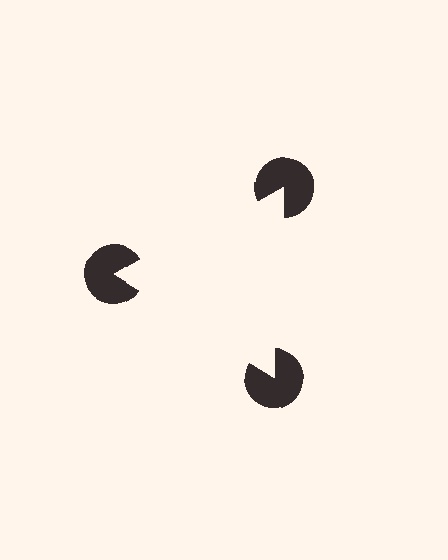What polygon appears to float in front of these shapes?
An illusory triangle — its edges are inferred from the aligned wedge cuts in the pac-man discs, not physically drawn.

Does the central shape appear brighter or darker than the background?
It typically appears slightly brighter than the background, even though no actual brightness change is drawn.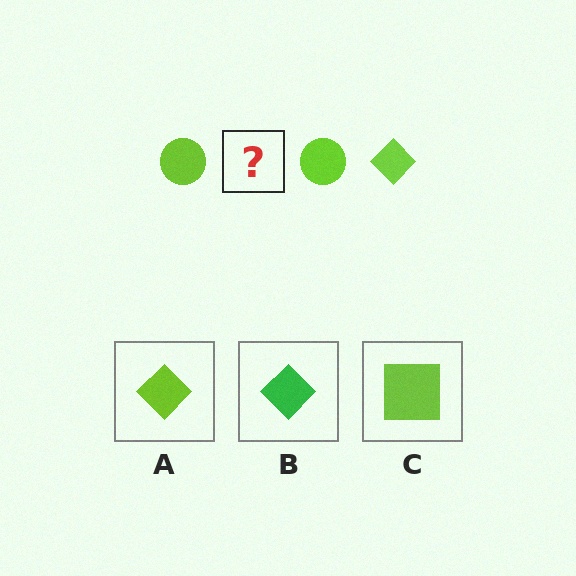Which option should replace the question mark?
Option A.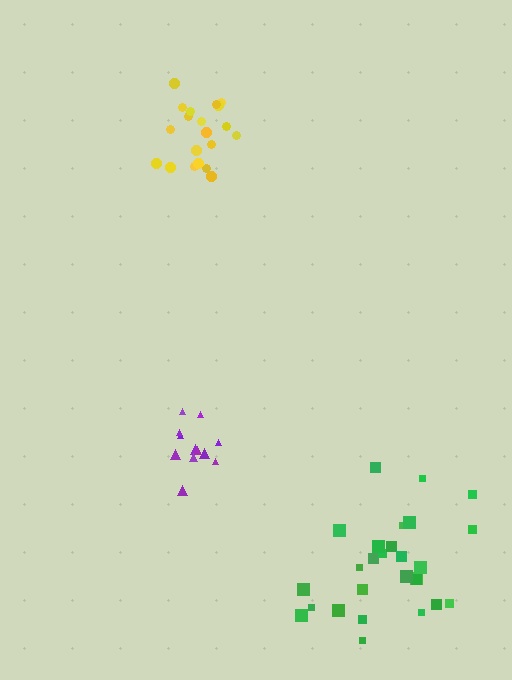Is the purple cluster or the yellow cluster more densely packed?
Yellow.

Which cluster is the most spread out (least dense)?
Green.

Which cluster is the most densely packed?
Yellow.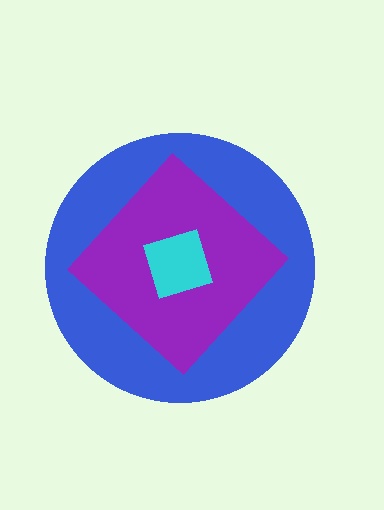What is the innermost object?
The cyan square.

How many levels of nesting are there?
3.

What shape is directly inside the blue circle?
The purple diamond.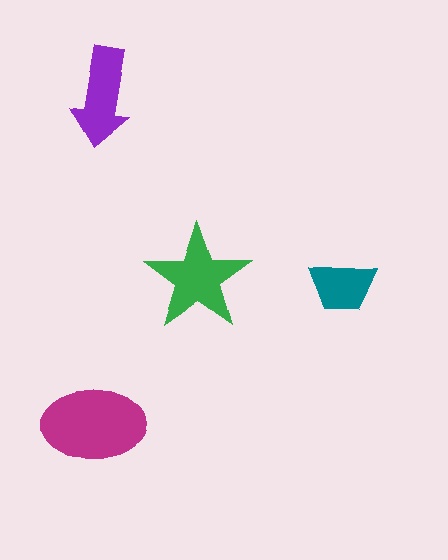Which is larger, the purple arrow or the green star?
The green star.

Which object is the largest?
The magenta ellipse.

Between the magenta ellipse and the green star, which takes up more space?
The magenta ellipse.